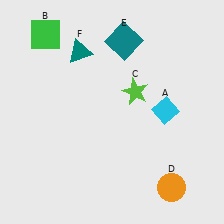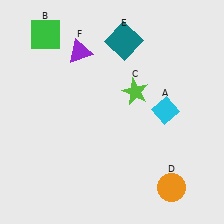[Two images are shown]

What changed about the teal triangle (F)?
In Image 1, F is teal. In Image 2, it changed to purple.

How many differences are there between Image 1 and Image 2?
There is 1 difference between the two images.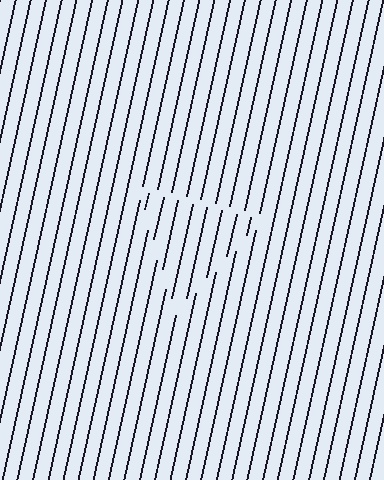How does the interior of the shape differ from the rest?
The interior of the shape contains the same grating, shifted by half a period — the contour is defined by the phase discontinuity where line-ends from the inner and outer gratings abut.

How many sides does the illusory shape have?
3 sides — the line-ends trace a triangle.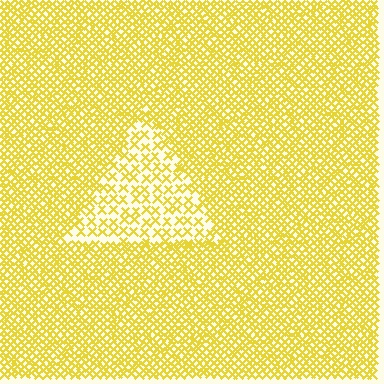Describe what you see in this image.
The image contains small yellow elements arranged at two different densities. A triangle-shaped region is visible where the elements are less densely packed than the surrounding area.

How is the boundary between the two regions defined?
The boundary is defined by a change in element density (approximately 2.3x ratio). All elements are the same color, size, and shape.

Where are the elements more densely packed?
The elements are more densely packed outside the triangle boundary.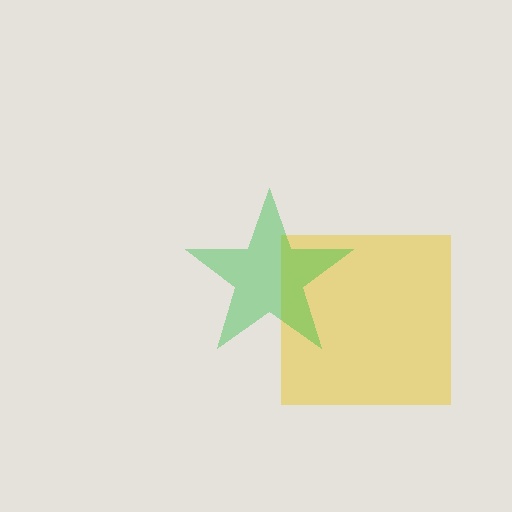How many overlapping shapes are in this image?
There are 2 overlapping shapes in the image.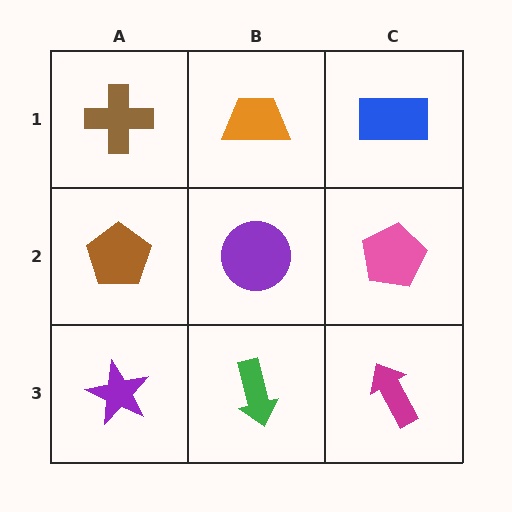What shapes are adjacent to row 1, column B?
A purple circle (row 2, column B), a brown cross (row 1, column A), a blue rectangle (row 1, column C).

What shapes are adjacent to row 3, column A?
A brown pentagon (row 2, column A), a green arrow (row 3, column B).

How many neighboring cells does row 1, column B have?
3.